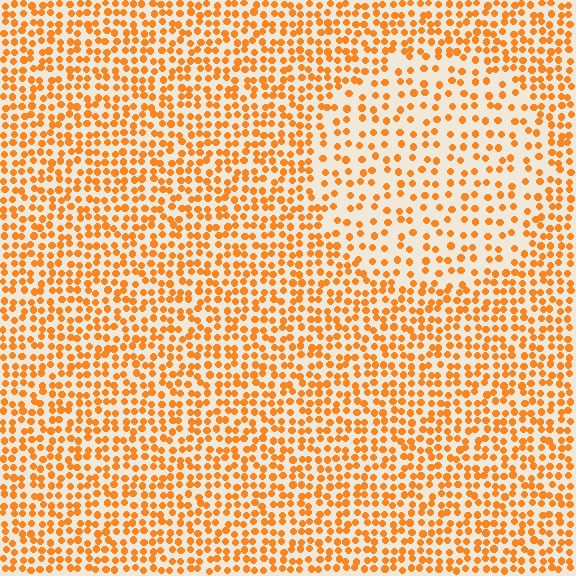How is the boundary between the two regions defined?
The boundary is defined by a change in element density (approximately 1.9x ratio). All elements are the same color, size, and shape.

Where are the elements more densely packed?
The elements are more densely packed outside the circle boundary.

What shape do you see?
I see a circle.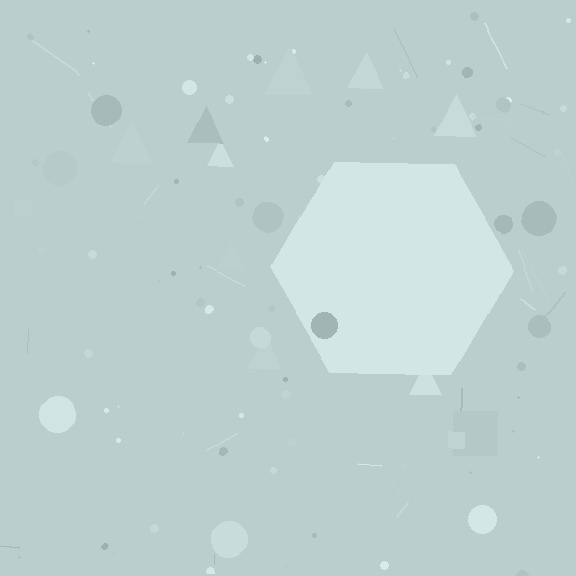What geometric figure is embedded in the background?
A hexagon is embedded in the background.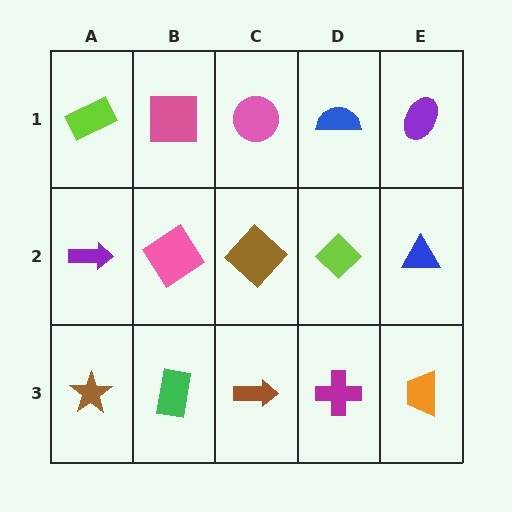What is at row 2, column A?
A purple arrow.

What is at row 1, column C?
A pink circle.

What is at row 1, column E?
A purple ellipse.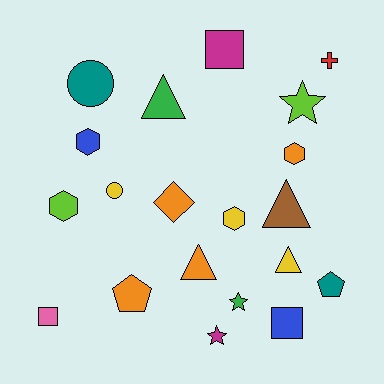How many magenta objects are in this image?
There are 2 magenta objects.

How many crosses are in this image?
There is 1 cross.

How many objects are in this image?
There are 20 objects.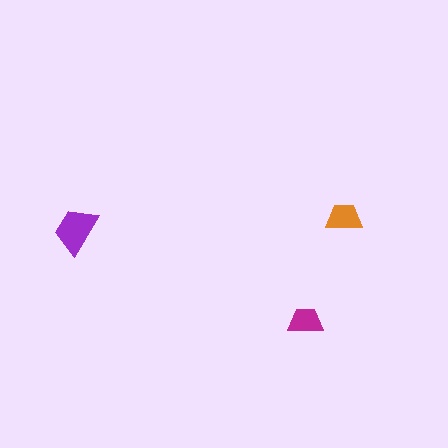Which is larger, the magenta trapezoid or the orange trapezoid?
The orange one.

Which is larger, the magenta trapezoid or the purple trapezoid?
The purple one.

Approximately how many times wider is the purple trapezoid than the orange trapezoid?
About 1.5 times wider.